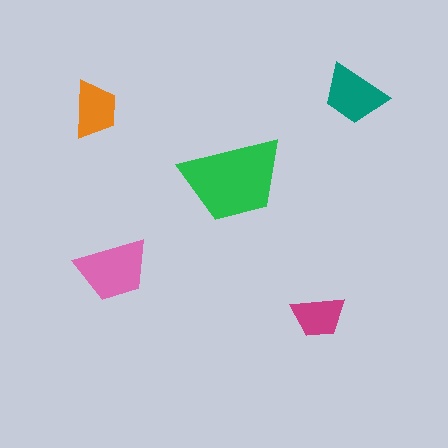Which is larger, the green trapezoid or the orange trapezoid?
The green one.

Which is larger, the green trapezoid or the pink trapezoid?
The green one.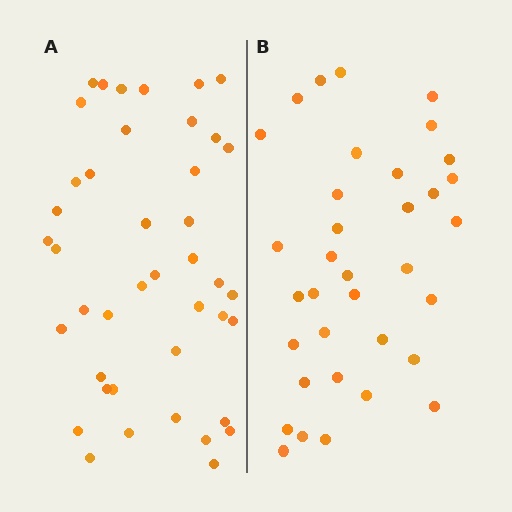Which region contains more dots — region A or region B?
Region A (the left region) has more dots.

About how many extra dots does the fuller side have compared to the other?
Region A has roughly 8 or so more dots than region B.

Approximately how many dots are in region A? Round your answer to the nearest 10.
About 40 dots. (The exact count is 42, which rounds to 40.)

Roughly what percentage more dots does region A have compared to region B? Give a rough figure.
About 20% more.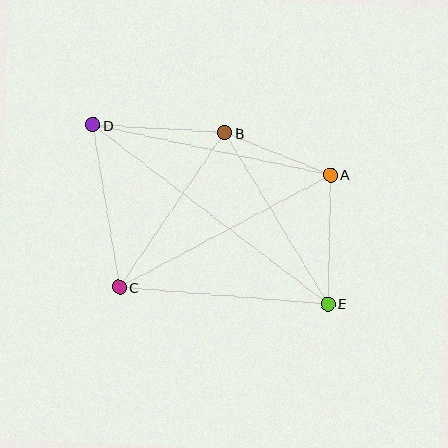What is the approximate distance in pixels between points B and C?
The distance between B and C is approximately 187 pixels.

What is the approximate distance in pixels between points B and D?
The distance between B and D is approximately 132 pixels.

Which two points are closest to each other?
Points A and B are closest to each other.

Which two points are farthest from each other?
Points D and E are farthest from each other.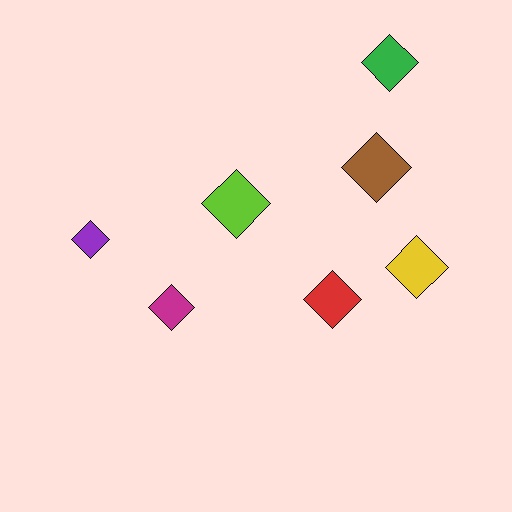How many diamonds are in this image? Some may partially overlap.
There are 7 diamonds.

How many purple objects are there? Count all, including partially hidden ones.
There is 1 purple object.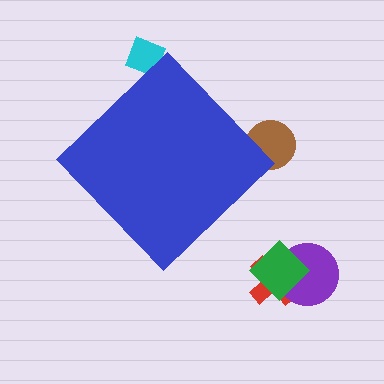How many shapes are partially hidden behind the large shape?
2 shapes are partially hidden.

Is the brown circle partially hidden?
Yes, the brown circle is partially hidden behind the blue diamond.